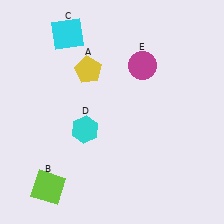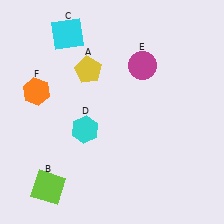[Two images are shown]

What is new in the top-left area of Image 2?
An orange hexagon (F) was added in the top-left area of Image 2.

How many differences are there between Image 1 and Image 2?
There is 1 difference between the two images.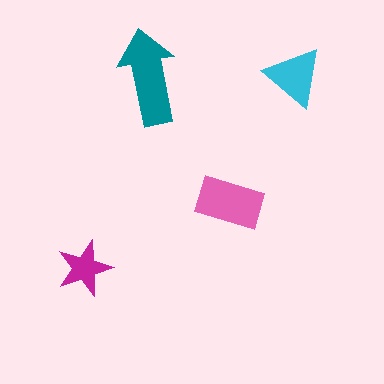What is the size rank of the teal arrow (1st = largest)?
1st.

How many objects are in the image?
There are 4 objects in the image.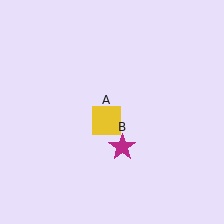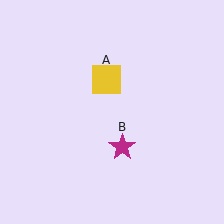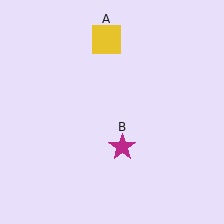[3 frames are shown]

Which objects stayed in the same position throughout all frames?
Magenta star (object B) remained stationary.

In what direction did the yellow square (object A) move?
The yellow square (object A) moved up.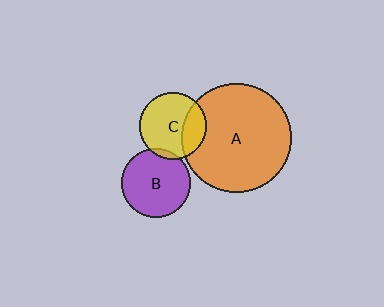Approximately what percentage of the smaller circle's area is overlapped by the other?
Approximately 25%.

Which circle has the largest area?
Circle A (orange).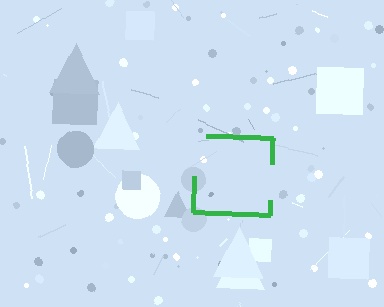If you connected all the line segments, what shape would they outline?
They would outline a square.